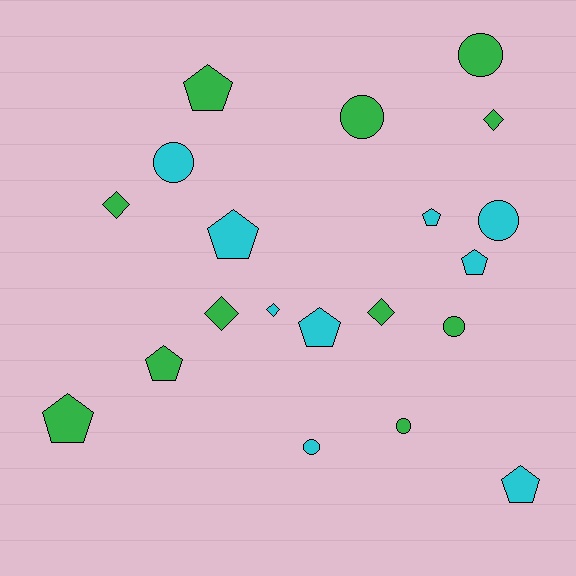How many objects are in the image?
There are 20 objects.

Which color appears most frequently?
Green, with 11 objects.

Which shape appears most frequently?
Pentagon, with 8 objects.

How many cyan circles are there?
There are 3 cyan circles.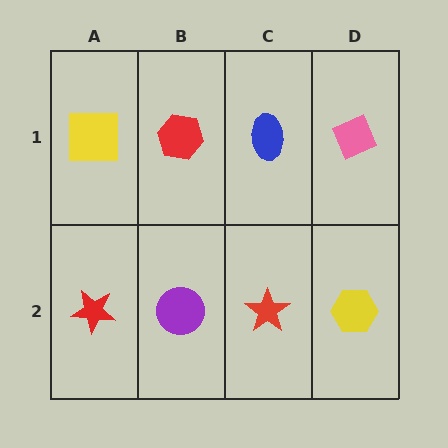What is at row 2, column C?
A red star.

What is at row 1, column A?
A yellow square.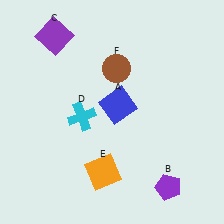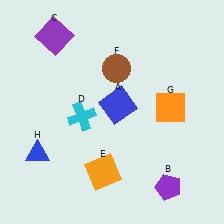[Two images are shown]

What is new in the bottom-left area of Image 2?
A blue triangle (H) was added in the bottom-left area of Image 2.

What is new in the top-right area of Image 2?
An orange square (G) was added in the top-right area of Image 2.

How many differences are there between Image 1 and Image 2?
There are 2 differences between the two images.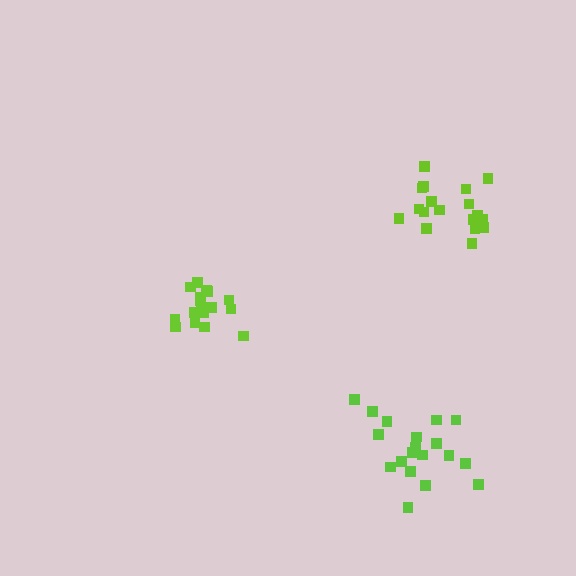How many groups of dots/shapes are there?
There are 3 groups.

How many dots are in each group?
Group 1: 18 dots, Group 2: 17 dots, Group 3: 19 dots (54 total).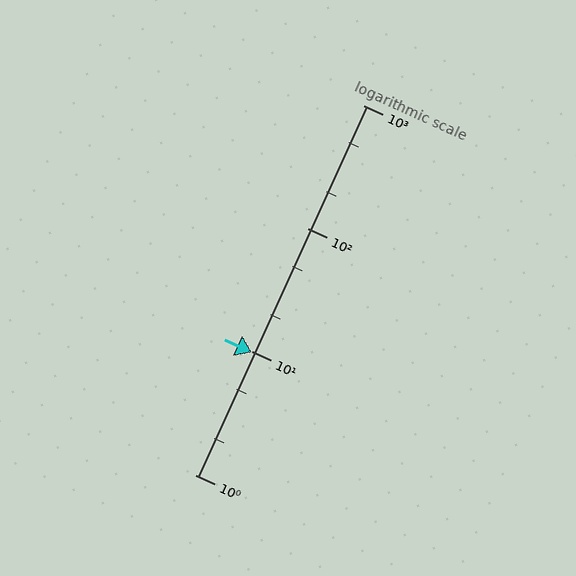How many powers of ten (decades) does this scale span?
The scale spans 3 decades, from 1 to 1000.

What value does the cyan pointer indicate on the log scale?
The pointer indicates approximately 9.9.